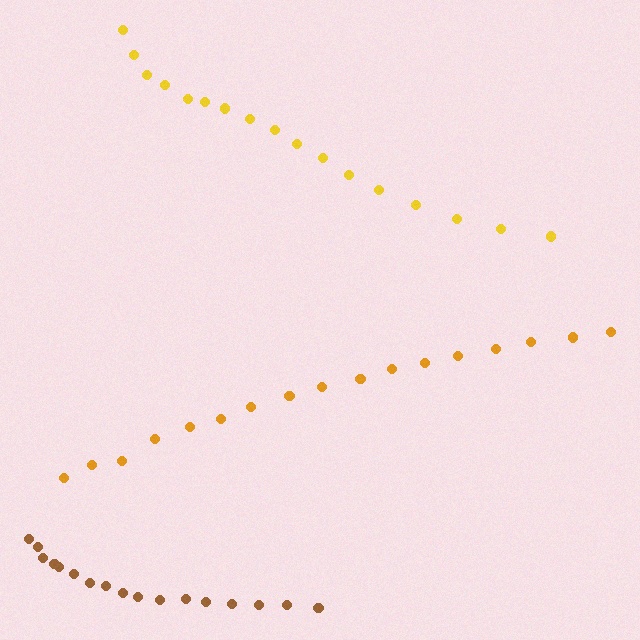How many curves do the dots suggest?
There are 3 distinct paths.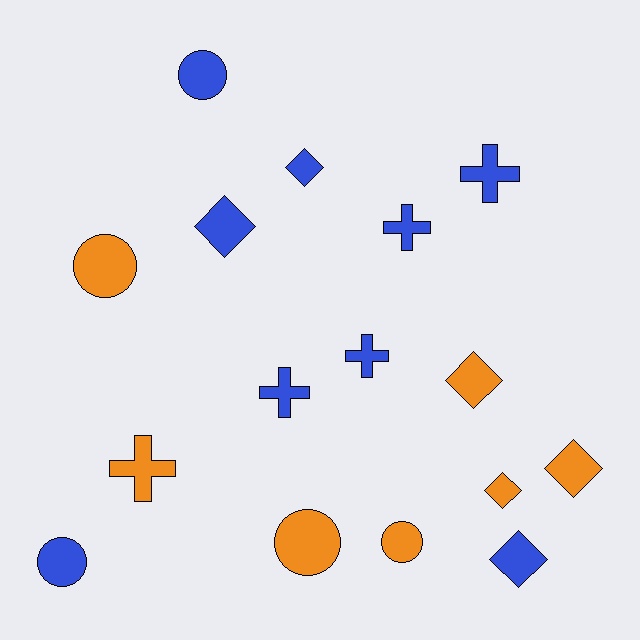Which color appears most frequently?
Blue, with 9 objects.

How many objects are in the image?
There are 16 objects.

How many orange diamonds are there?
There are 3 orange diamonds.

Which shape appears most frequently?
Diamond, with 6 objects.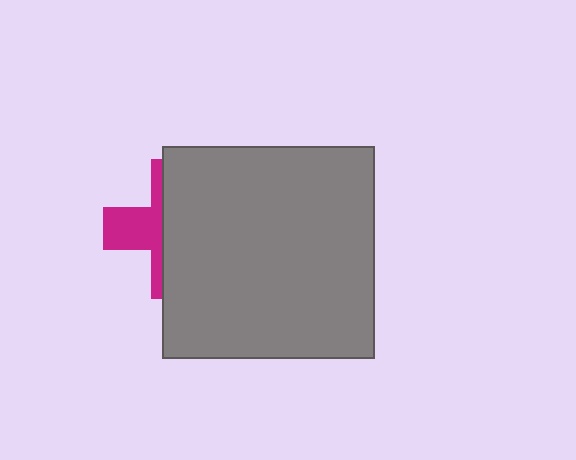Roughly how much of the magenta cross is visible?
A small part of it is visible (roughly 34%).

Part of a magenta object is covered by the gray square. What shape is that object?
It is a cross.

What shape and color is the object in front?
The object in front is a gray square.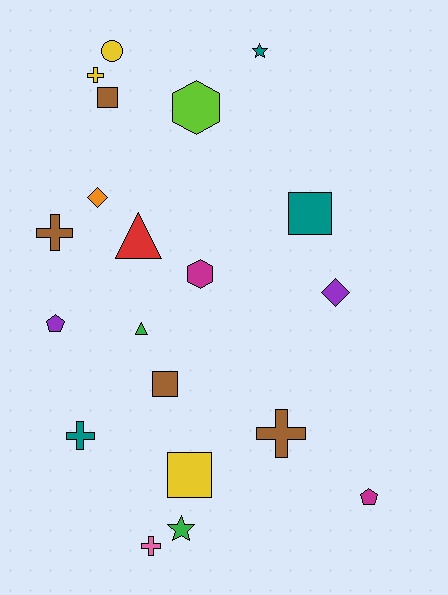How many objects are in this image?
There are 20 objects.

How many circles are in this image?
There is 1 circle.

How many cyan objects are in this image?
There are no cyan objects.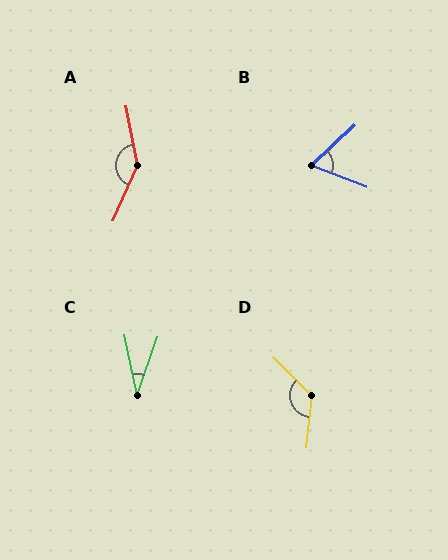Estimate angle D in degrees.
Approximately 128 degrees.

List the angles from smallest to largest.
C (31°), B (64°), D (128°), A (145°).